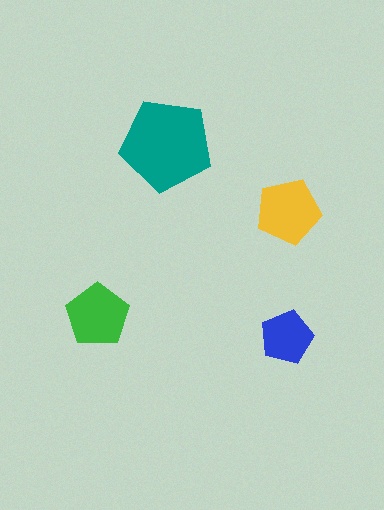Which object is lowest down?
The blue pentagon is bottommost.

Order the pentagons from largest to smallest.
the teal one, the yellow one, the green one, the blue one.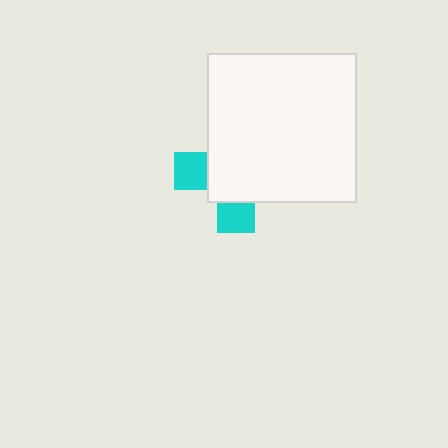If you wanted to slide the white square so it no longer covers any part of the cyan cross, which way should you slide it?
Slide it toward the upper-right — that is the most direct way to separate the two shapes.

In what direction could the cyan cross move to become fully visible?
The cyan cross could move toward the lower-left. That would shift it out from behind the white square entirely.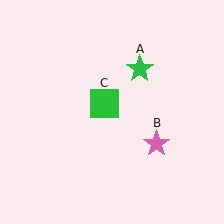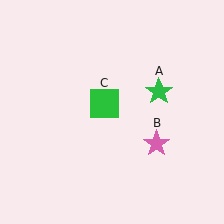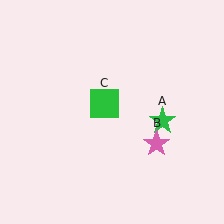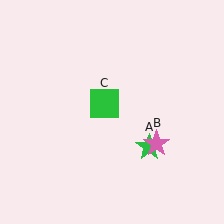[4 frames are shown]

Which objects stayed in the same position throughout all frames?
Pink star (object B) and green square (object C) remained stationary.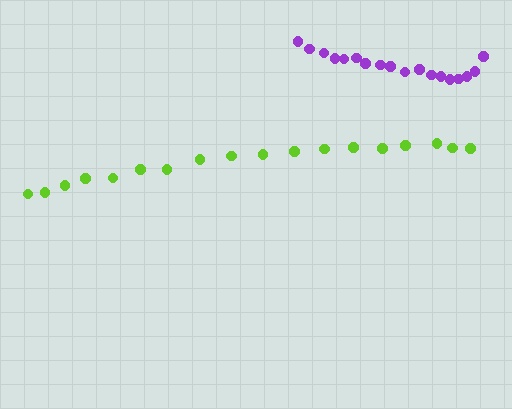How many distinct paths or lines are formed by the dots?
There are 2 distinct paths.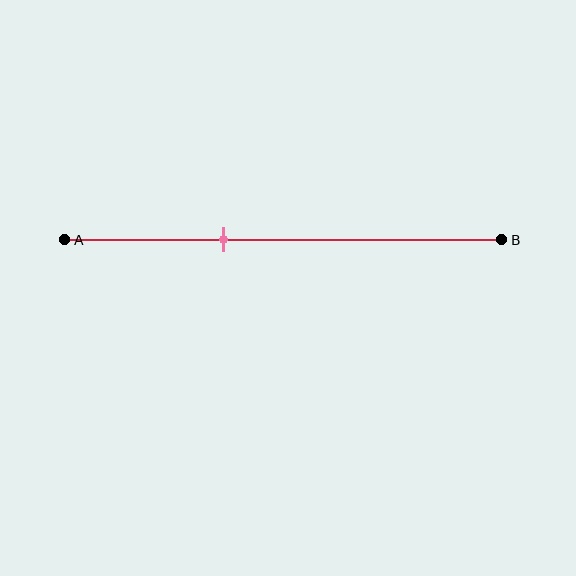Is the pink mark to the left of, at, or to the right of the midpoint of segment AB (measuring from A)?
The pink mark is to the left of the midpoint of segment AB.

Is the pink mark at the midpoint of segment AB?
No, the mark is at about 35% from A, not at the 50% midpoint.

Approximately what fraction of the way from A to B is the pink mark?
The pink mark is approximately 35% of the way from A to B.